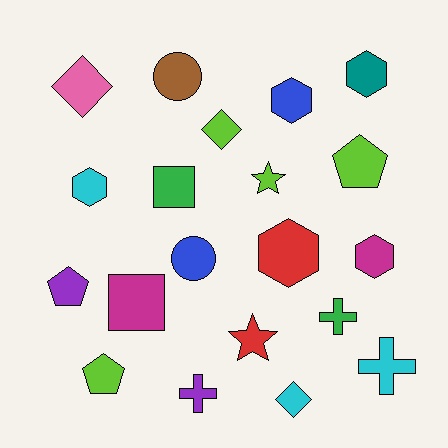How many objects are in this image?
There are 20 objects.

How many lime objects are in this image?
There are 4 lime objects.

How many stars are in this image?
There are 2 stars.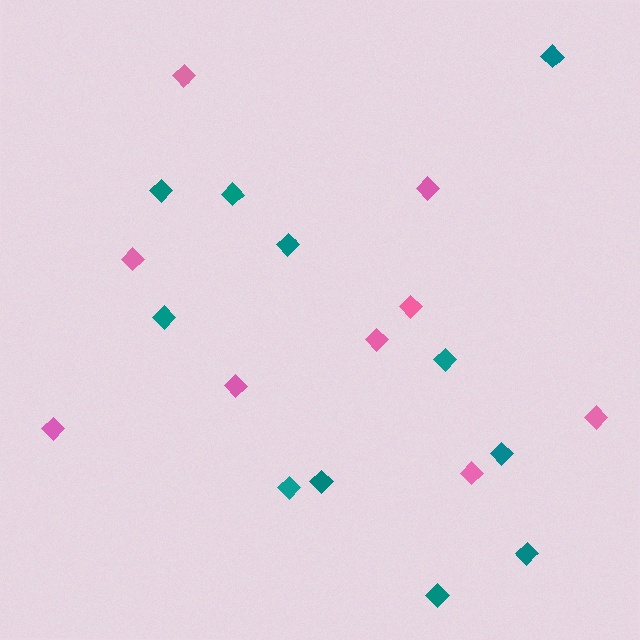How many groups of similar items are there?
There are 2 groups: one group of teal diamonds (11) and one group of pink diamonds (9).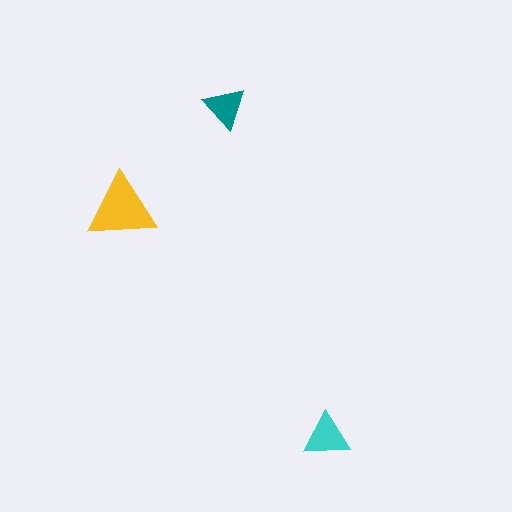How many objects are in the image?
There are 3 objects in the image.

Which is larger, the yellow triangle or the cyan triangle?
The yellow one.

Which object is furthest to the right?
The cyan triangle is rightmost.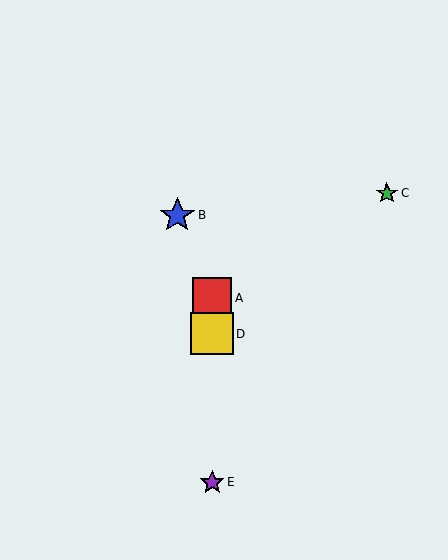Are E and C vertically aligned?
No, E is at x≈212 and C is at x≈387.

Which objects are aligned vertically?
Objects A, D, E are aligned vertically.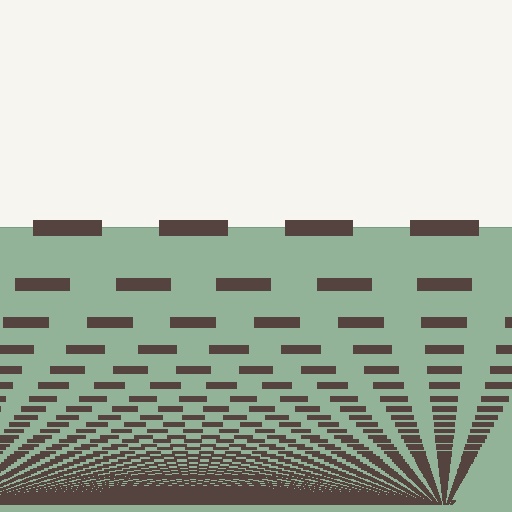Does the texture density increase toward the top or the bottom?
Density increases toward the bottom.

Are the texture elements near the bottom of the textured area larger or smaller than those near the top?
Smaller. The gradient is inverted — elements near the bottom are smaller and denser.